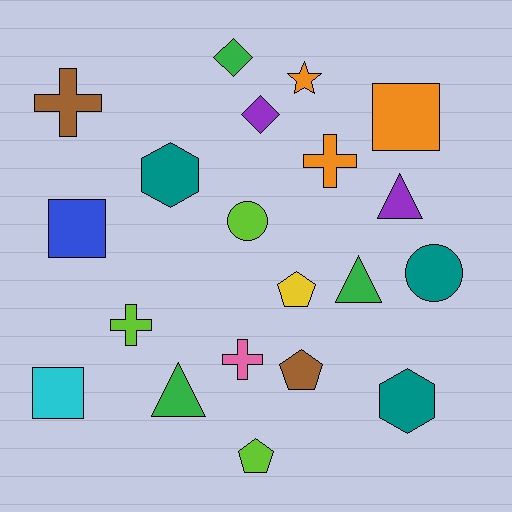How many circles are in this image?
There are 2 circles.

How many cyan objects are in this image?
There is 1 cyan object.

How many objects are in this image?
There are 20 objects.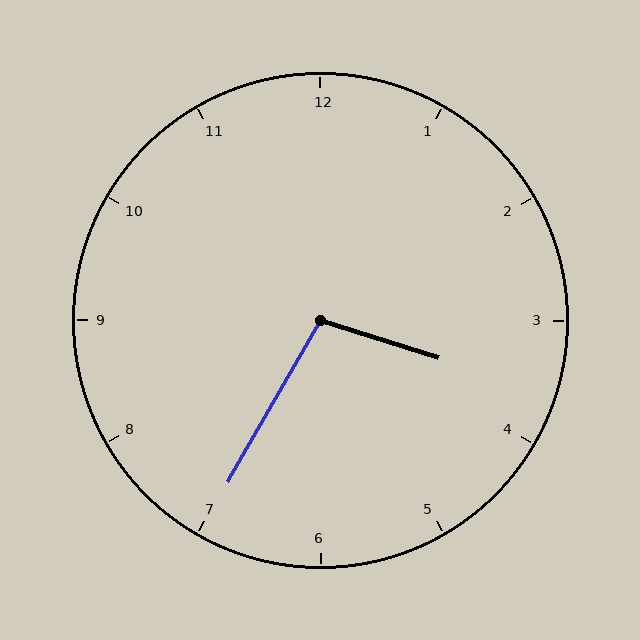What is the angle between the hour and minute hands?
Approximately 102 degrees.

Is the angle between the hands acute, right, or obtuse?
It is obtuse.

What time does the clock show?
3:35.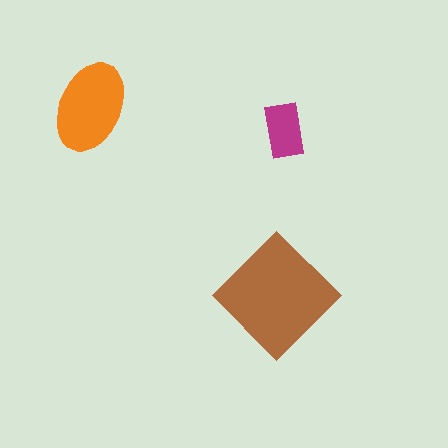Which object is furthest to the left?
The orange ellipse is leftmost.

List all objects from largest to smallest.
The brown diamond, the orange ellipse, the magenta rectangle.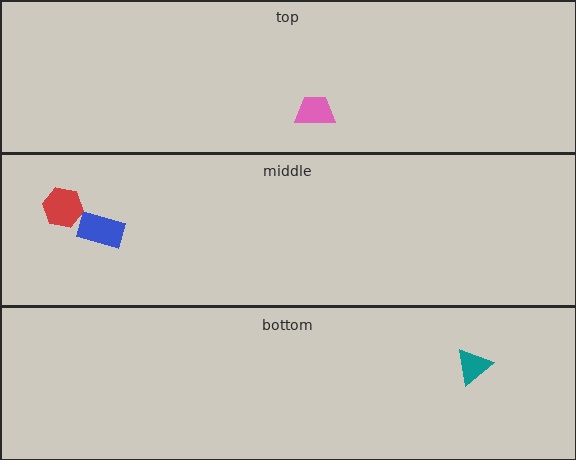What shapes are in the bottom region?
The teal triangle.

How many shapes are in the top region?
1.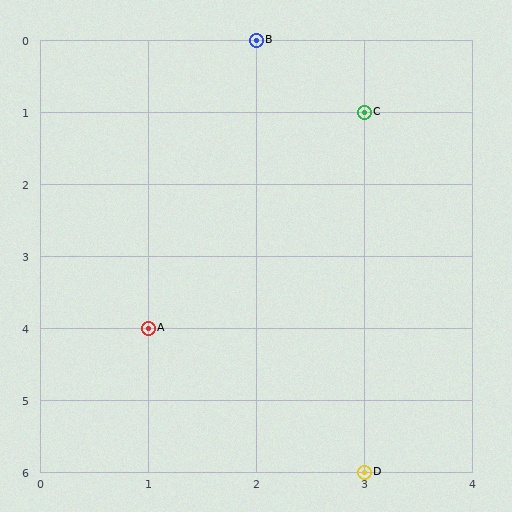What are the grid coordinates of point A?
Point A is at grid coordinates (1, 4).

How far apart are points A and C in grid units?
Points A and C are 2 columns and 3 rows apart (about 3.6 grid units diagonally).